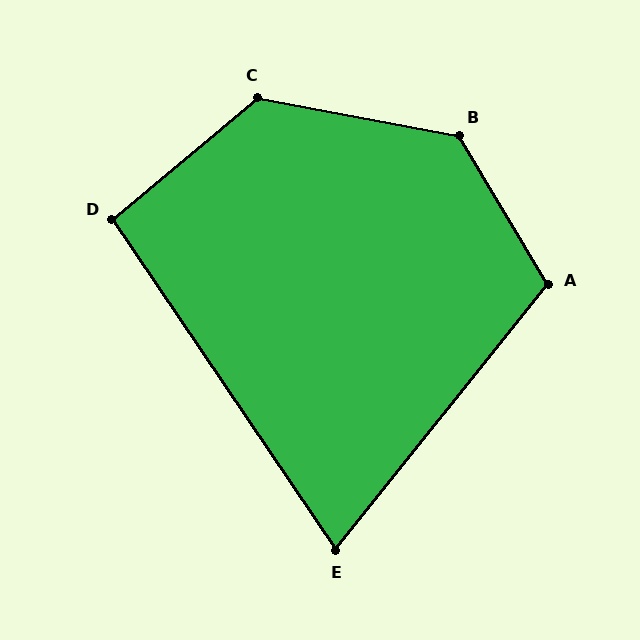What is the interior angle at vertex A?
Approximately 110 degrees (obtuse).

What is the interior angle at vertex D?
Approximately 96 degrees (obtuse).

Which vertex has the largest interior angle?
B, at approximately 132 degrees.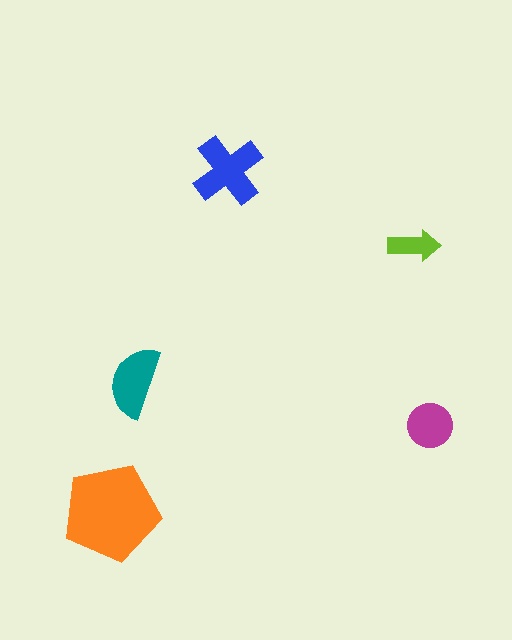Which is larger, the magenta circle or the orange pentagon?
The orange pentagon.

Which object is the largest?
The orange pentagon.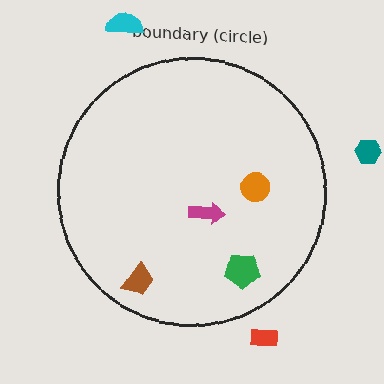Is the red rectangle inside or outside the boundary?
Outside.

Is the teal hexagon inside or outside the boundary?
Outside.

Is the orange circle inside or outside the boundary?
Inside.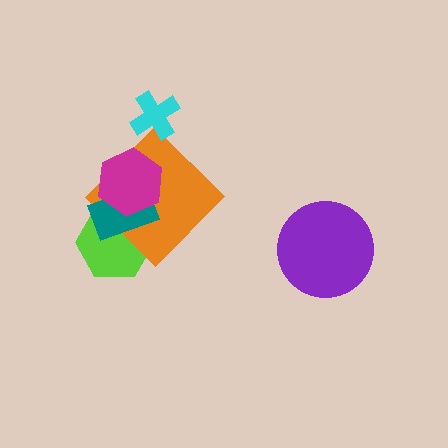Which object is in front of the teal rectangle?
The magenta hexagon is in front of the teal rectangle.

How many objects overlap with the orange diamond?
3 objects overlap with the orange diamond.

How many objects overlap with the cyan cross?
0 objects overlap with the cyan cross.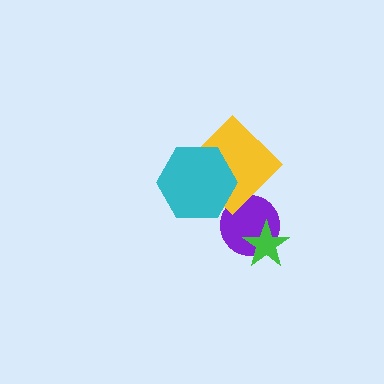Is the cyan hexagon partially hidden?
No, no other shape covers it.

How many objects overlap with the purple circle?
2 objects overlap with the purple circle.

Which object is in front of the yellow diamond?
The cyan hexagon is in front of the yellow diamond.